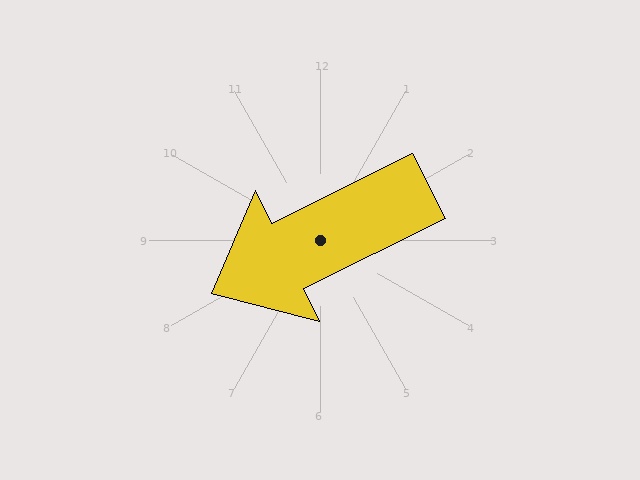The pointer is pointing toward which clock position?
Roughly 8 o'clock.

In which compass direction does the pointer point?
Southwest.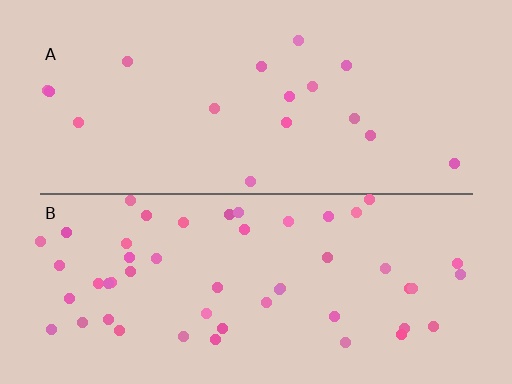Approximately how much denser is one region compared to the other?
Approximately 3.0× — region B over region A.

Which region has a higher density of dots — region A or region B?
B (the bottom).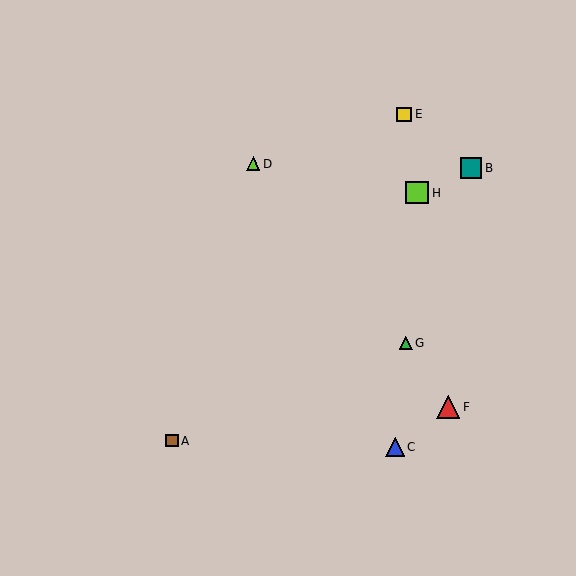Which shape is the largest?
The red triangle (labeled F) is the largest.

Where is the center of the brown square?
The center of the brown square is at (172, 441).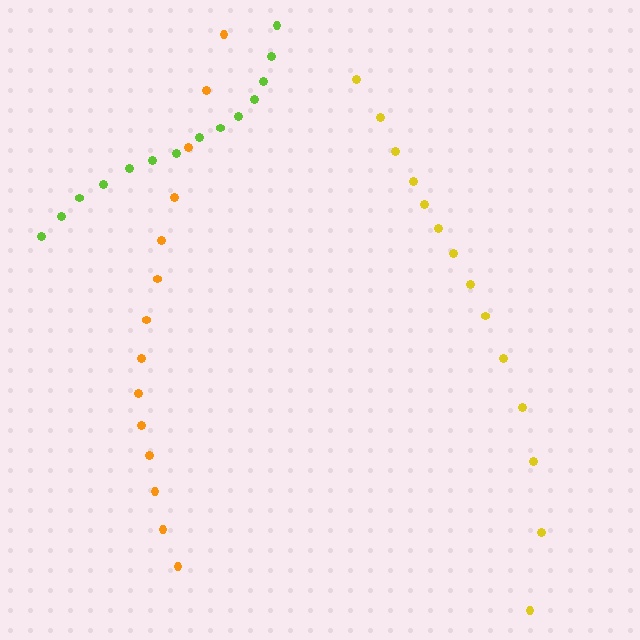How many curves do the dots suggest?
There are 3 distinct paths.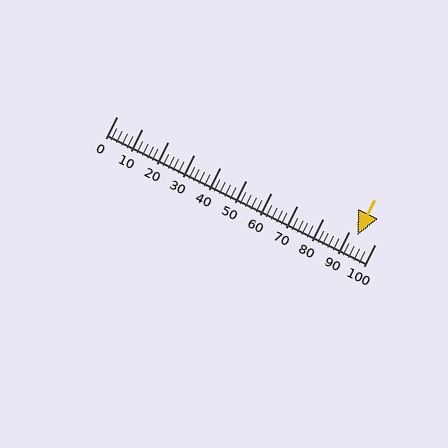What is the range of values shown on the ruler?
The ruler shows values from 0 to 100.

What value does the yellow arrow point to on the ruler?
The yellow arrow points to approximately 93.